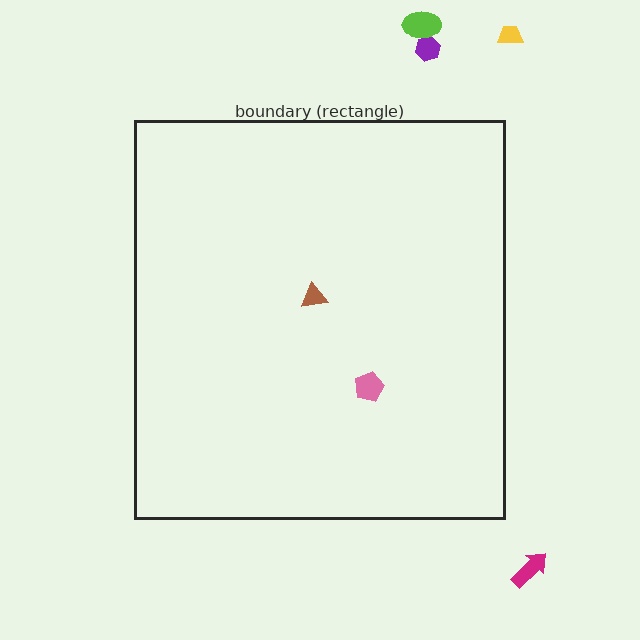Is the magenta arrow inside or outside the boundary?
Outside.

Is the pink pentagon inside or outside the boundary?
Inside.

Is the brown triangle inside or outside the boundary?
Inside.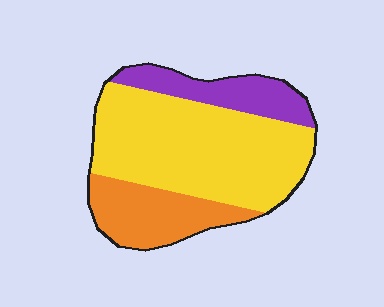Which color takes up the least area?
Purple, at roughly 20%.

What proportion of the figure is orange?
Orange covers around 25% of the figure.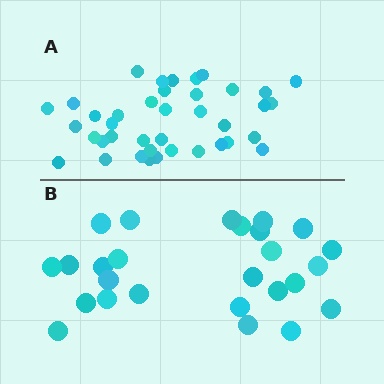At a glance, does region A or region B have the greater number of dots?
Region A (the top region) has more dots.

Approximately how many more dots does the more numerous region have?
Region A has approximately 15 more dots than region B.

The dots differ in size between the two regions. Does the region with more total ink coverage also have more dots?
No. Region B has more total ink coverage because its dots are larger, but region A actually contains more individual dots. Total area can be misleading — the number of items is what matters here.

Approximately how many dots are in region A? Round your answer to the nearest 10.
About 40 dots. (The exact count is 39, which rounds to 40.)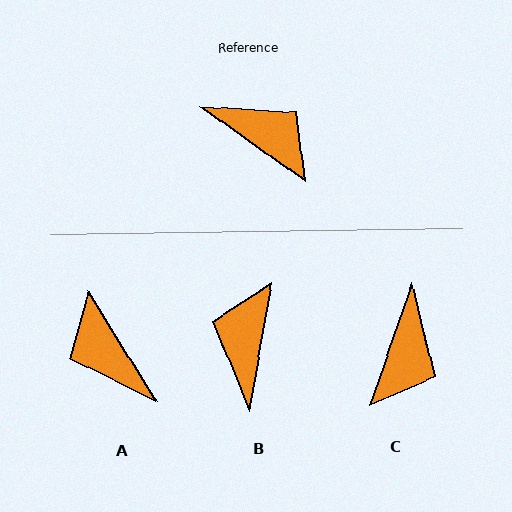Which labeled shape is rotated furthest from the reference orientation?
A, about 158 degrees away.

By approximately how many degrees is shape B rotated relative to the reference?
Approximately 116 degrees counter-clockwise.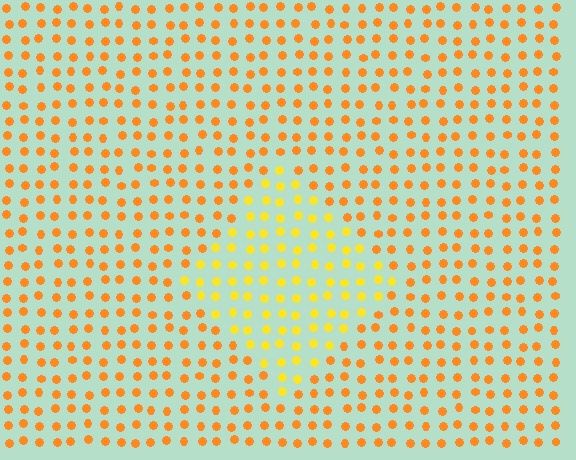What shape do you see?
I see a diamond.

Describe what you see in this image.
The image is filled with small orange elements in a uniform arrangement. A diamond-shaped region is visible where the elements are tinted to a slightly different hue, forming a subtle color boundary.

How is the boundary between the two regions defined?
The boundary is defined purely by a slight shift in hue (about 25 degrees). Spacing, size, and orientation are identical on both sides.